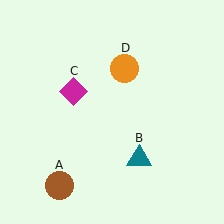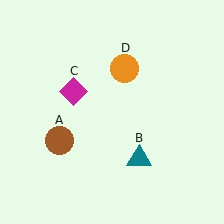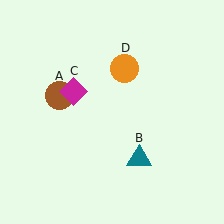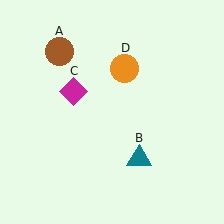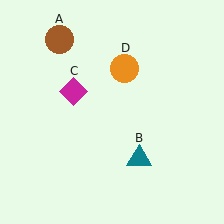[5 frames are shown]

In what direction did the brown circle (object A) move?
The brown circle (object A) moved up.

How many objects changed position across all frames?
1 object changed position: brown circle (object A).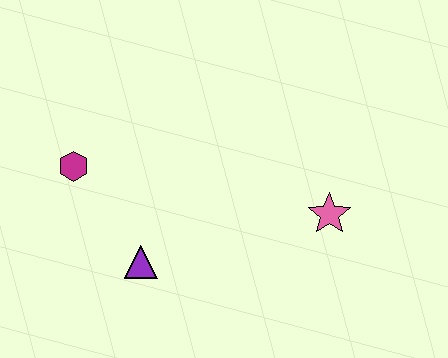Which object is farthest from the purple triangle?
The pink star is farthest from the purple triangle.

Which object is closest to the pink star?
The purple triangle is closest to the pink star.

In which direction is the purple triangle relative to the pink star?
The purple triangle is to the left of the pink star.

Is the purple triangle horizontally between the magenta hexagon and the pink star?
Yes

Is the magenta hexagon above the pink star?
Yes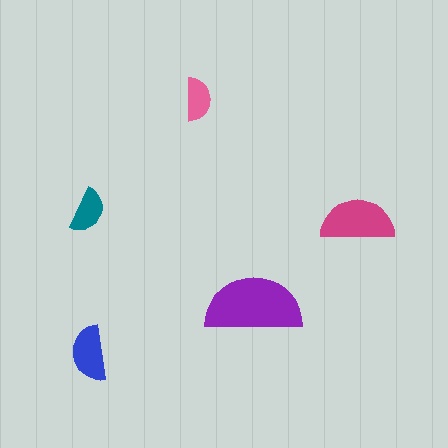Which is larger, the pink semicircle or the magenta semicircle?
The magenta one.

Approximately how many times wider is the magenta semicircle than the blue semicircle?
About 1.5 times wider.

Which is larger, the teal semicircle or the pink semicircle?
The teal one.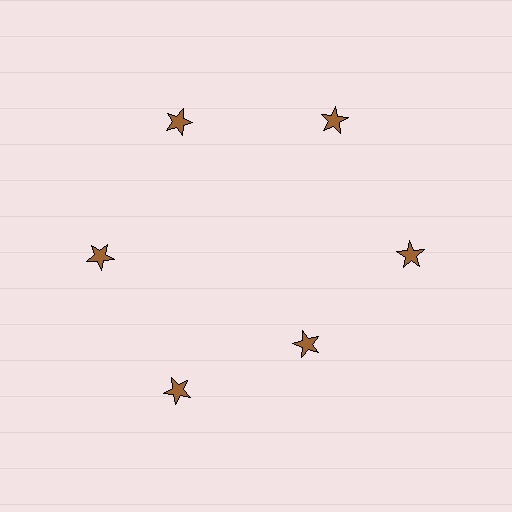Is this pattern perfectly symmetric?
No. The 6 brown stars are arranged in a ring, but one element near the 5 o'clock position is pulled inward toward the center, breaking the 6-fold rotational symmetry.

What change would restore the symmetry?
The symmetry would be restored by moving it outward, back onto the ring so that all 6 stars sit at equal angles and equal distance from the center.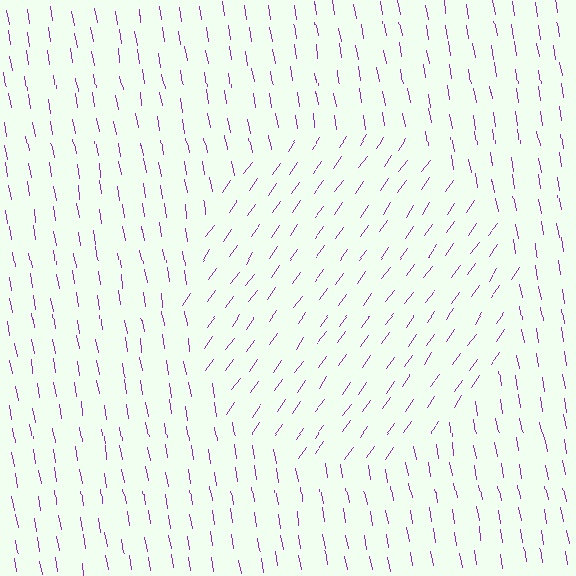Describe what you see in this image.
The image is filled with small purple line segments. A circle region in the image has lines oriented differently from the surrounding lines, creating a visible texture boundary.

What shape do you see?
I see a circle.